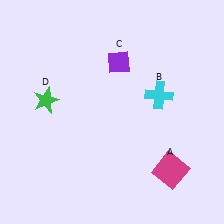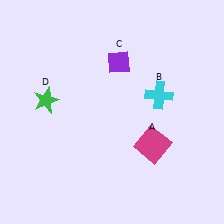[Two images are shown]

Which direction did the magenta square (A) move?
The magenta square (A) moved up.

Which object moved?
The magenta square (A) moved up.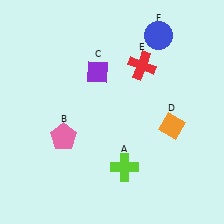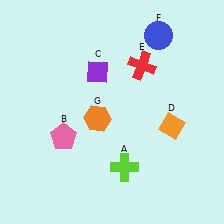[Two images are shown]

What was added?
An orange hexagon (G) was added in Image 2.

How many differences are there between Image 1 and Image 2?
There is 1 difference between the two images.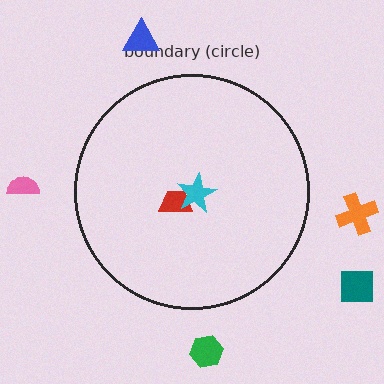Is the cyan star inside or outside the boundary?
Inside.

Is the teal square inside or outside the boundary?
Outside.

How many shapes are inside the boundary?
2 inside, 5 outside.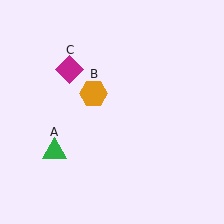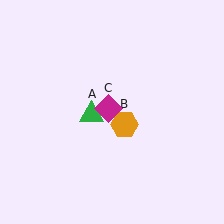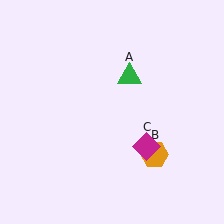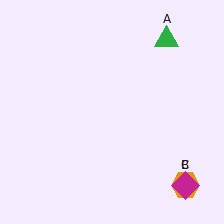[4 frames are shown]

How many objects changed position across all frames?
3 objects changed position: green triangle (object A), orange hexagon (object B), magenta diamond (object C).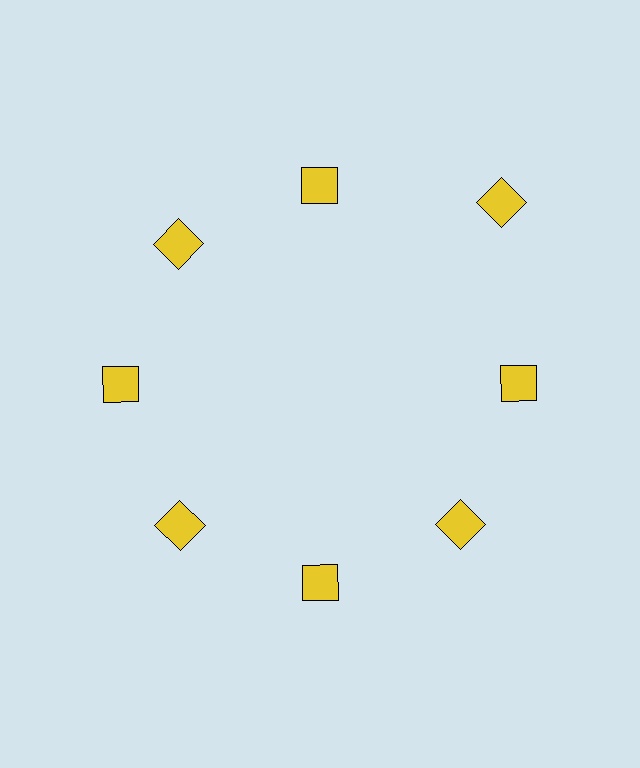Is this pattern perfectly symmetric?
No. The 8 yellow squares are arranged in a ring, but one element near the 2 o'clock position is pushed outward from the center, breaking the 8-fold rotational symmetry.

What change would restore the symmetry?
The symmetry would be restored by moving it inward, back onto the ring so that all 8 squares sit at equal angles and equal distance from the center.